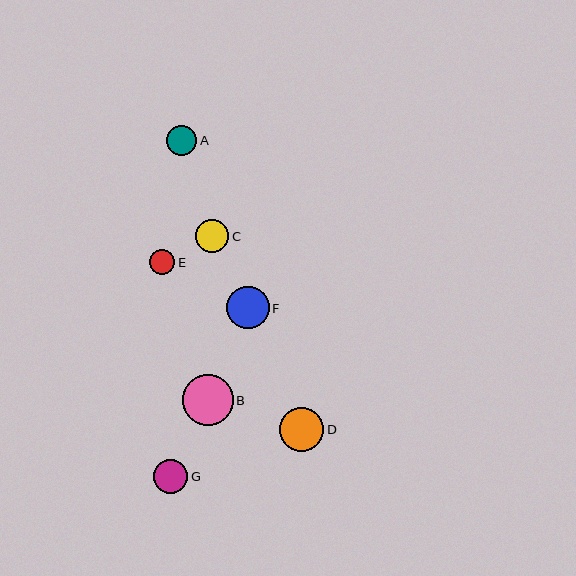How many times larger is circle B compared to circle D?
Circle B is approximately 1.2 times the size of circle D.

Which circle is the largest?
Circle B is the largest with a size of approximately 51 pixels.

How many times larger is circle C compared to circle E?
Circle C is approximately 1.3 times the size of circle E.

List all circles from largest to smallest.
From largest to smallest: B, D, F, G, C, A, E.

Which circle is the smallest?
Circle E is the smallest with a size of approximately 25 pixels.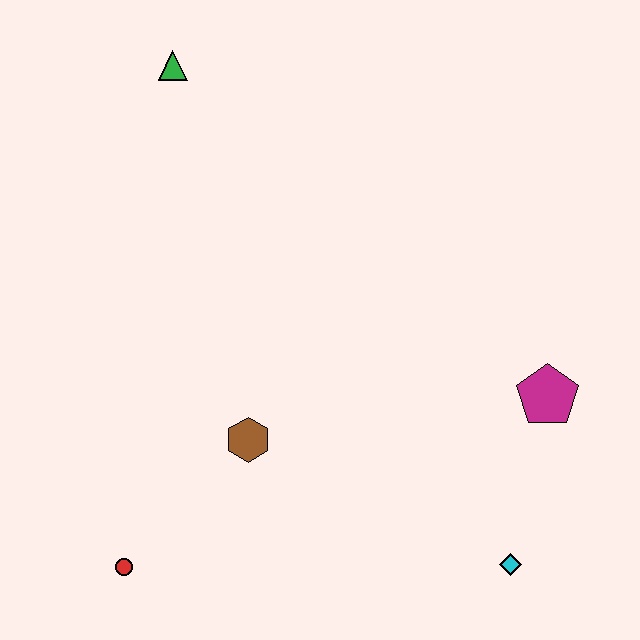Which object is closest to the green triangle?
The brown hexagon is closest to the green triangle.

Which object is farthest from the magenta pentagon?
The green triangle is farthest from the magenta pentagon.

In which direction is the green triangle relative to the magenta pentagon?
The green triangle is to the left of the magenta pentagon.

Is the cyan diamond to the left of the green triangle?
No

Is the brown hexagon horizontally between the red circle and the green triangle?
No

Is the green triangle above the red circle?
Yes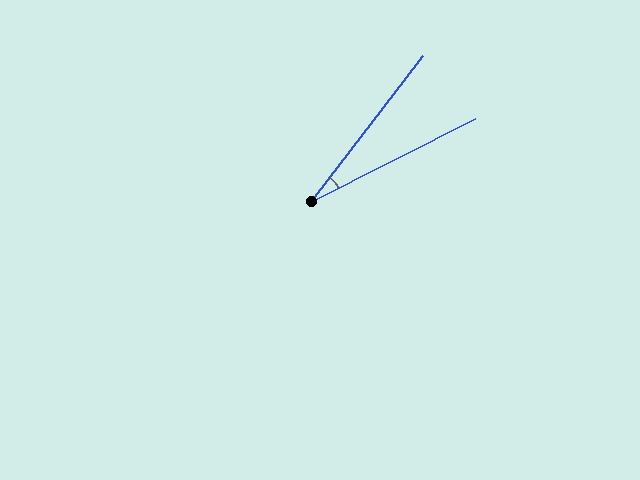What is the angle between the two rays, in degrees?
Approximately 26 degrees.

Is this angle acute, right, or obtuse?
It is acute.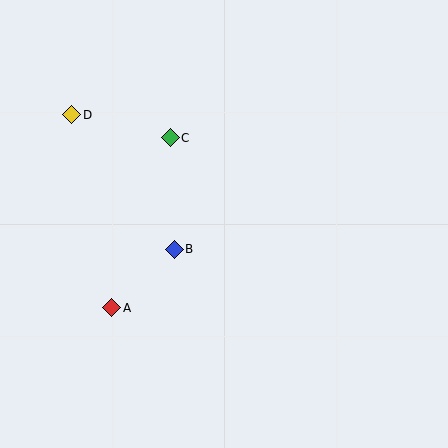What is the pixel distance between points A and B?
The distance between A and B is 85 pixels.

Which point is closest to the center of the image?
Point B at (174, 249) is closest to the center.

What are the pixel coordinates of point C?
Point C is at (170, 138).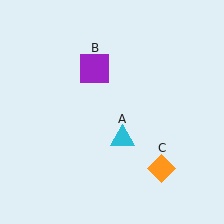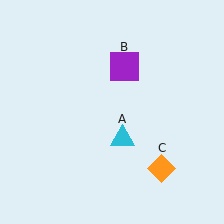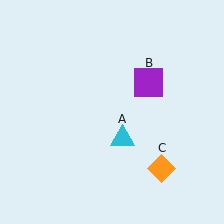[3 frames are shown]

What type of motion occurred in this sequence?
The purple square (object B) rotated clockwise around the center of the scene.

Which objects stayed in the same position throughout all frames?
Cyan triangle (object A) and orange diamond (object C) remained stationary.